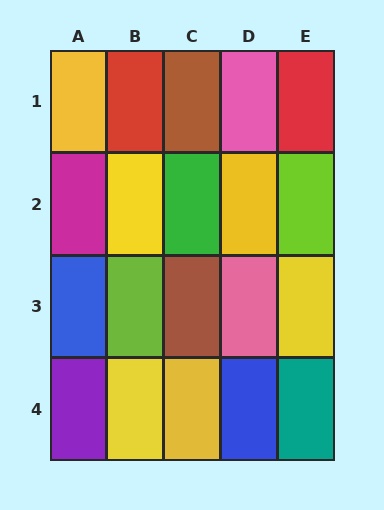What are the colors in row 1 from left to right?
Yellow, red, brown, pink, red.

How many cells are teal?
1 cell is teal.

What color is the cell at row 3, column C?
Brown.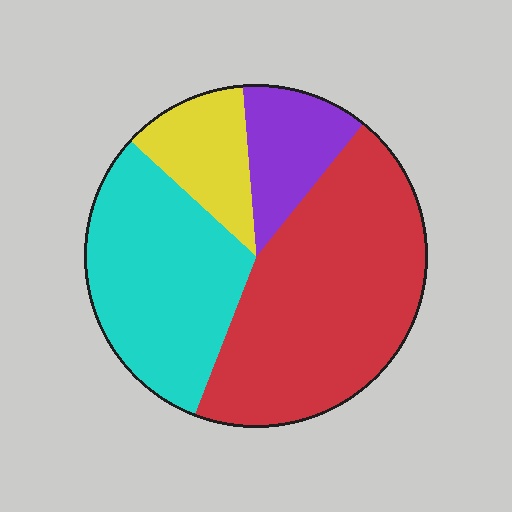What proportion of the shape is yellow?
Yellow takes up less than a sixth of the shape.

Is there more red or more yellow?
Red.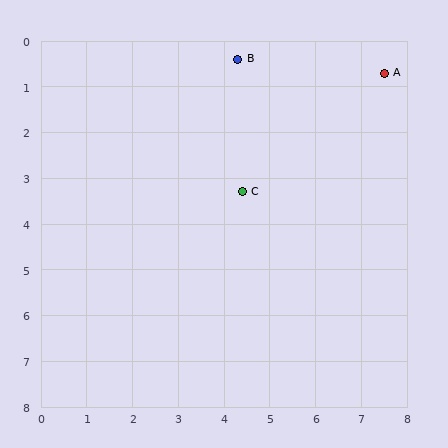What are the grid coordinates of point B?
Point B is at approximately (4.3, 0.4).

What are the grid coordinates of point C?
Point C is at approximately (4.4, 3.3).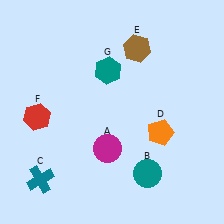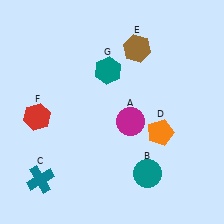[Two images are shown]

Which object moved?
The magenta circle (A) moved up.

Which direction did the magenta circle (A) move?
The magenta circle (A) moved up.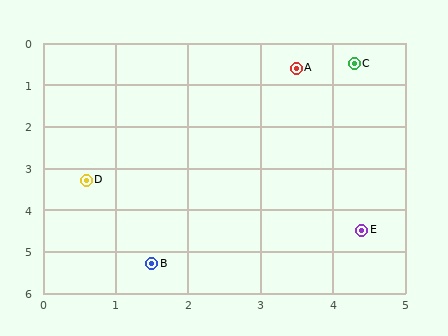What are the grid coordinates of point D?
Point D is at approximately (0.6, 3.3).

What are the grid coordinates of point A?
Point A is at approximately (3.5, 0.6).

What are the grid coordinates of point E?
Point E is at approximately (4.4, 4.5).